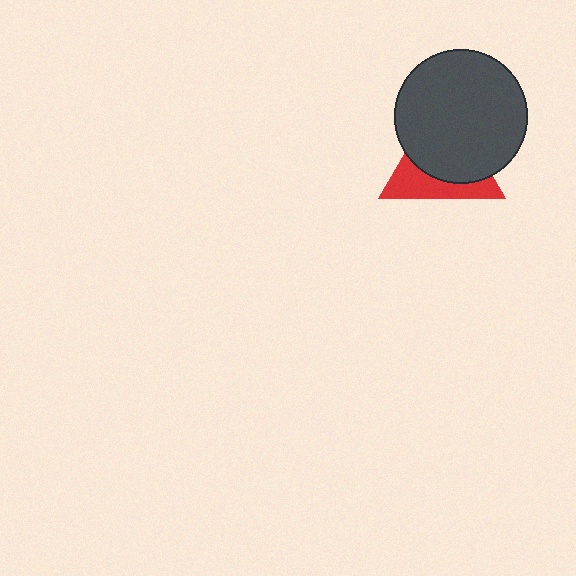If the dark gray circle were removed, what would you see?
You would see the complete red triangle.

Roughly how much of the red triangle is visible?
A small part of it is visible (roughly 39%).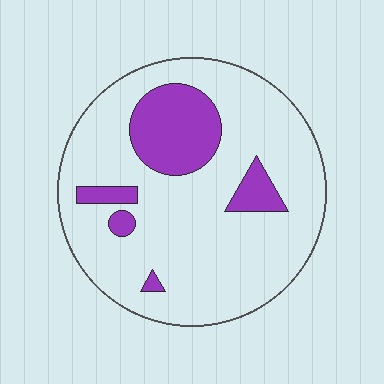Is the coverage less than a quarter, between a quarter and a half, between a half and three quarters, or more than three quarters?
Less than a quarter.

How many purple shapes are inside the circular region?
5.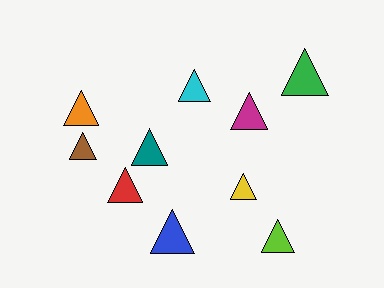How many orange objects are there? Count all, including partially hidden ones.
There is 1 orange object.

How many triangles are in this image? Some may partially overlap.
There are 10 triangles.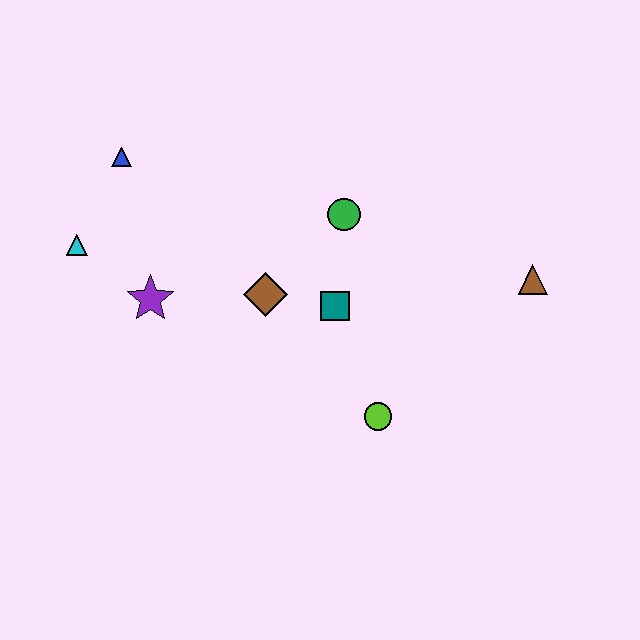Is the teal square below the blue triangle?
Yes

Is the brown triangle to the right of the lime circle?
Yes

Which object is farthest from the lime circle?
The blue triangle is farthest from the lime circle.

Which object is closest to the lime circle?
The teal square is closest to the lime circle.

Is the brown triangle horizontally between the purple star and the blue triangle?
No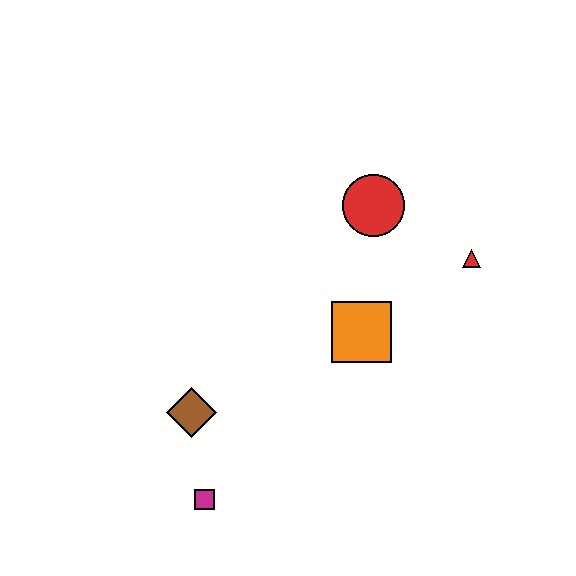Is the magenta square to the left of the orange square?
Yes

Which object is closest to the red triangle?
The red circle is closest to the red triangle.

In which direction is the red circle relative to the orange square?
The red circle is above the orange square.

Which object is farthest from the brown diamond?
The red triangle is farthest from the brown diamond.